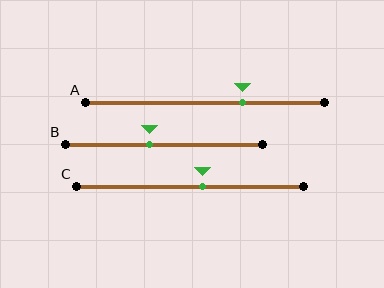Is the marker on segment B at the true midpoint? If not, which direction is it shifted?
No, the marker on segment B is shifted to the left by about 7% of the segment length.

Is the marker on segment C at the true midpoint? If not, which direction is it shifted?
No, the marker on segment C is shifted to the right by about 6% of the segment length.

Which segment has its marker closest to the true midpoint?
Segment C has its marker closest to the true midpoint.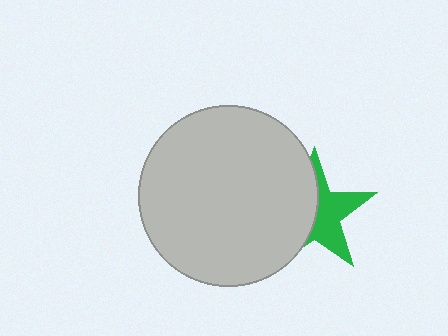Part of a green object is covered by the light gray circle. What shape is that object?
It is a star.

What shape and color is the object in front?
The object in front is a light gray circle.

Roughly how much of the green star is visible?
About half of it is visible (roughly 49%).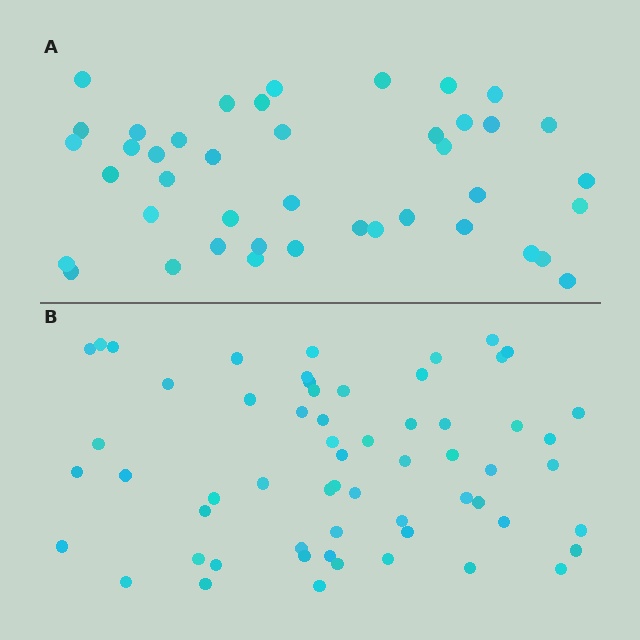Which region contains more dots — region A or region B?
Region B (the bottom region) has more dots.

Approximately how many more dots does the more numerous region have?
Region B has approximately 20 more dots than region A.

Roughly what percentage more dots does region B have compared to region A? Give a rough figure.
About 45% more.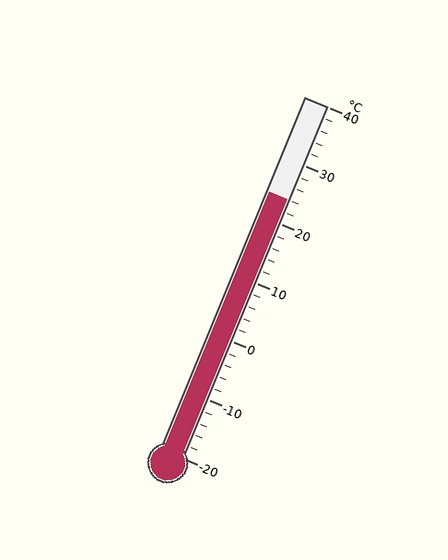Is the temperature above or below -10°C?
The temperature is above -10°C.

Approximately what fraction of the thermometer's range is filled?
The thermometer is filled to approximately 75% of its range.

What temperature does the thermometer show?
The thermometer shows approximately 24°C.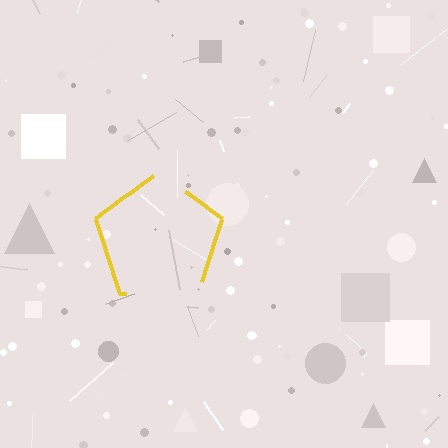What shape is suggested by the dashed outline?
The dashed outline suggests a pentagon.